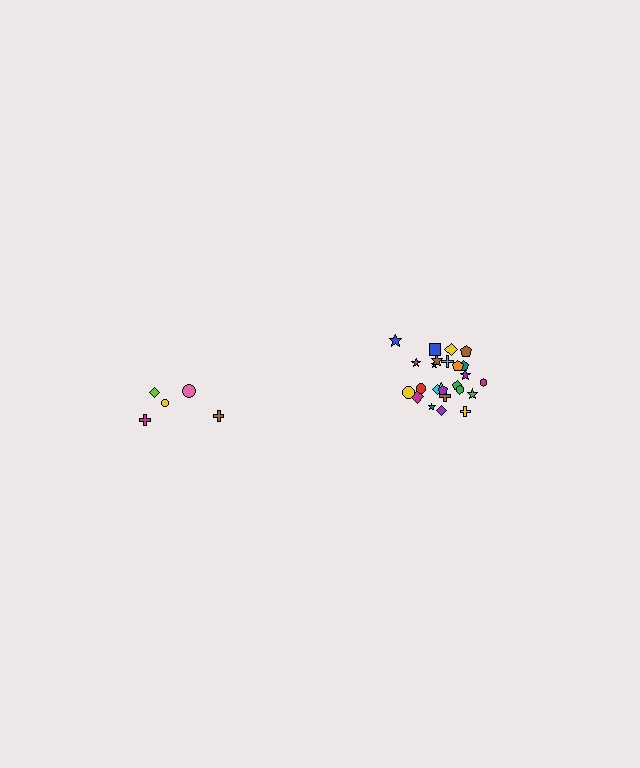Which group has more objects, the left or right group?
The right group.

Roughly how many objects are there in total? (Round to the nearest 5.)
Roughly 30 objects in total.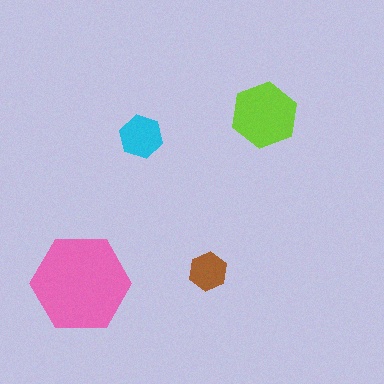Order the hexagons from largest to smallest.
the pink one, the lime one, the cyan one, the brown one.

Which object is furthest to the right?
The lime hexagon is rightmost.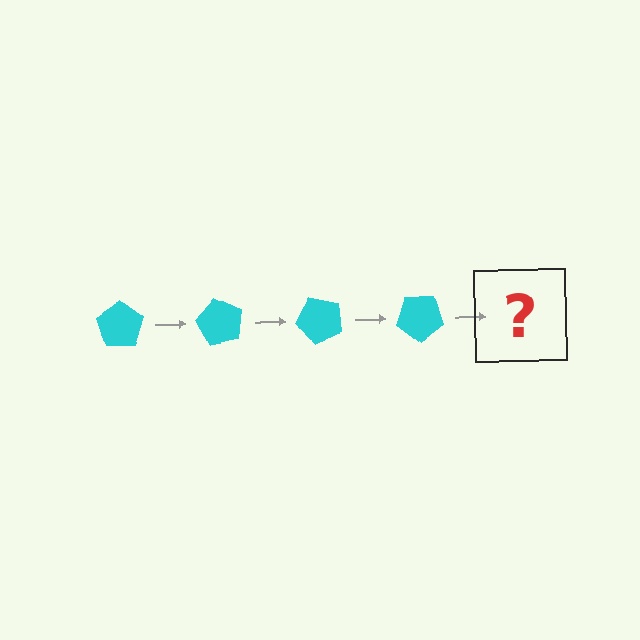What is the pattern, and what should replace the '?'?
The pattern is that the pentagon rotates 60 degrees each step. The '?' should be a cyan pentagon rotated 240 degrees.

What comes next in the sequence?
The next element should be a cyan pentagon rotated 240 degrees.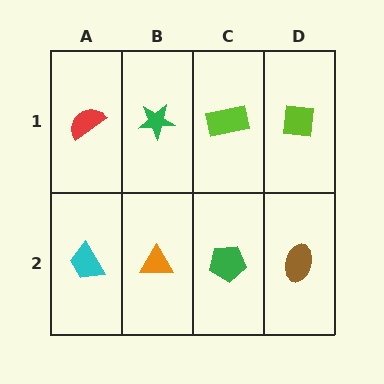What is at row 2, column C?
A green pentagon.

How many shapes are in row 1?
4 shapes.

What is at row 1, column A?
A red semicircle.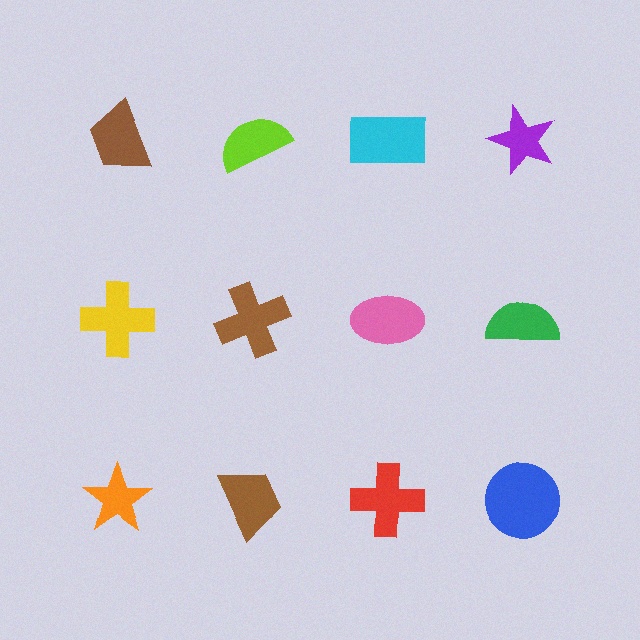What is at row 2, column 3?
A pink ellipse.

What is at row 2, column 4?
A green semicircle.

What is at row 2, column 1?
A yellow cross.